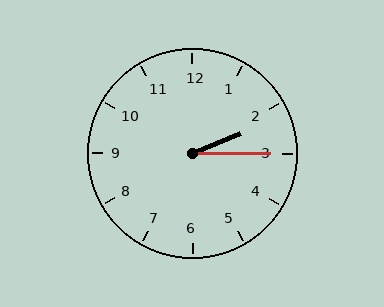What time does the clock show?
2:15.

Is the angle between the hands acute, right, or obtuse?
It is acute.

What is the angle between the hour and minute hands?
Approximately 22 degrees.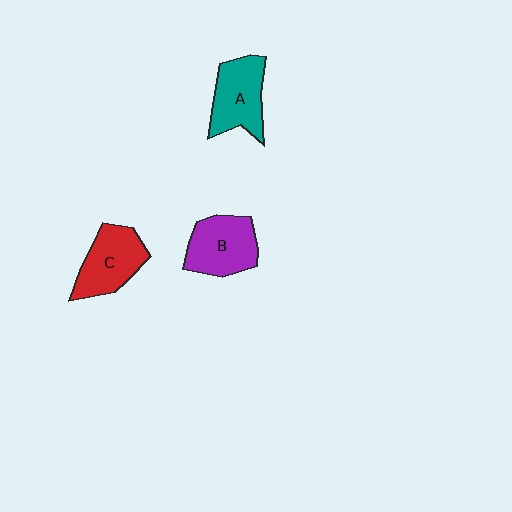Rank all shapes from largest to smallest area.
From largest to smallest: B (purple), A (teal), C (red).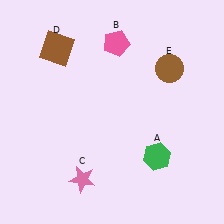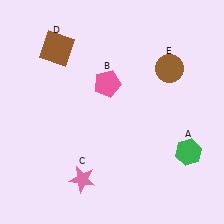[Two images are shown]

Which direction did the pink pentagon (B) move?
The pink pentagon (B) moved down.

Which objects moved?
The objects that moved are: the green hexagon (A), the pink pentagon (B).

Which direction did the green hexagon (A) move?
The green hexagon (A) moved right.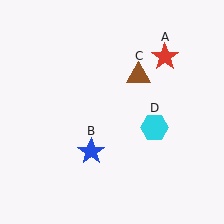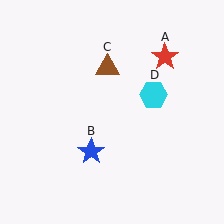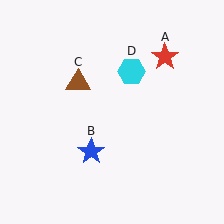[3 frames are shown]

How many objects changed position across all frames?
2 objects changed position: brown triangle (object C), cyan hexagon (object D).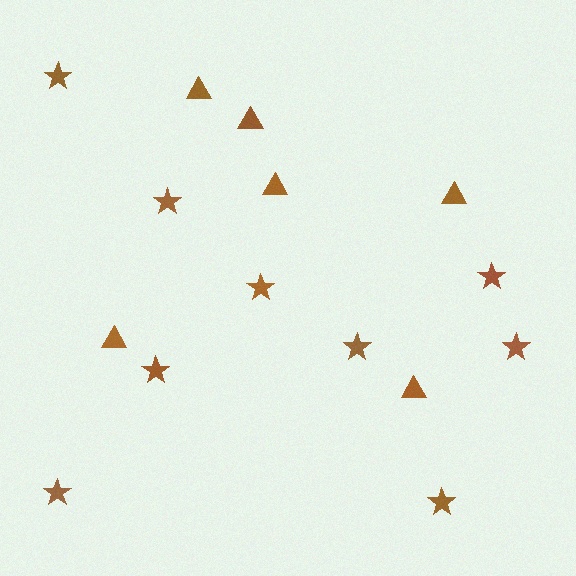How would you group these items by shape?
There are 2 groups: one group of triangles (6) and one group of stars (9).